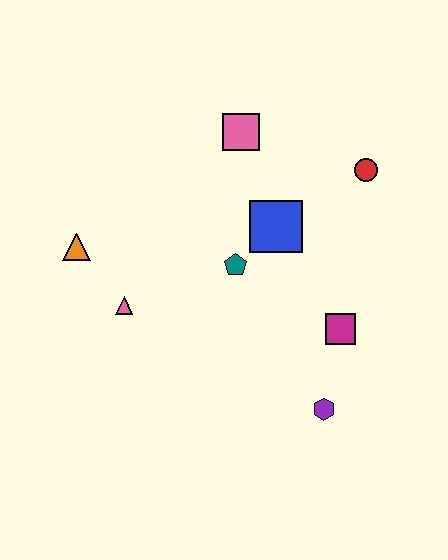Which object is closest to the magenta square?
The purple hexagon is closest to the magenta square.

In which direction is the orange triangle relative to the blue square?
The orange triangle is to the left of the blue square.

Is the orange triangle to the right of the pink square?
No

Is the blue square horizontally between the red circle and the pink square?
Yes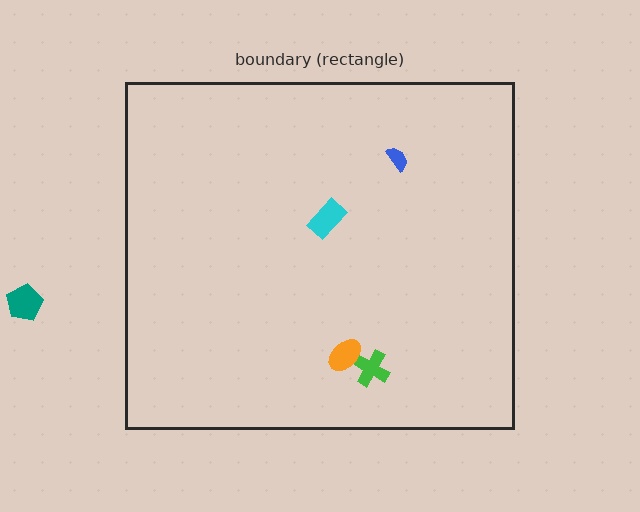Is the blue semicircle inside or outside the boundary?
Inside.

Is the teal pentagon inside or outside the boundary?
Outside.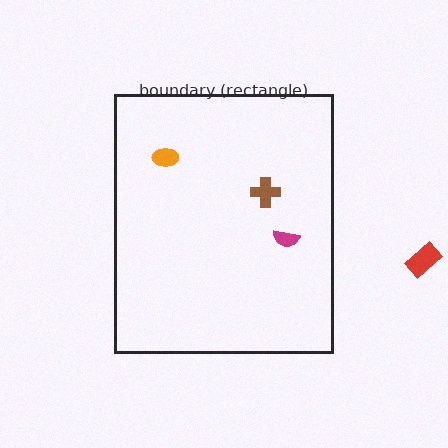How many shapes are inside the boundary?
3 inside, 1 outside.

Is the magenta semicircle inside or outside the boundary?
Inside.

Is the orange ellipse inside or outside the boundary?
Inside.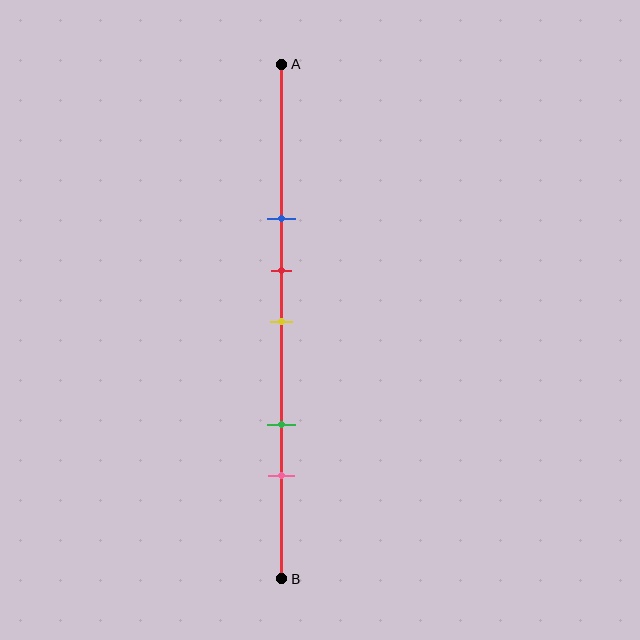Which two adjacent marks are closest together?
The red and yellow marks are the closest adjacent pair.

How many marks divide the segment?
There are 5 marks dividing the segment.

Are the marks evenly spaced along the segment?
No, the marks are not evenly spaced.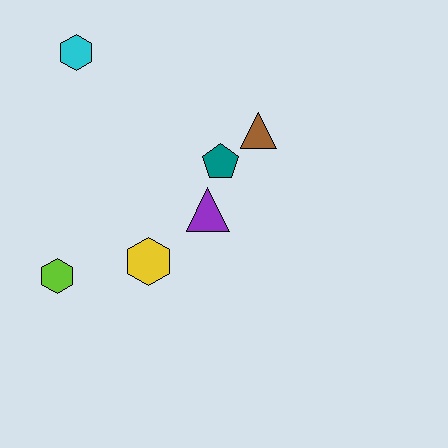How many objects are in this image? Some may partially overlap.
There are 6 objects.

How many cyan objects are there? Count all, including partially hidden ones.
There is 1 cyan object.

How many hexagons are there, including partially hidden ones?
There are 3 hexagons.